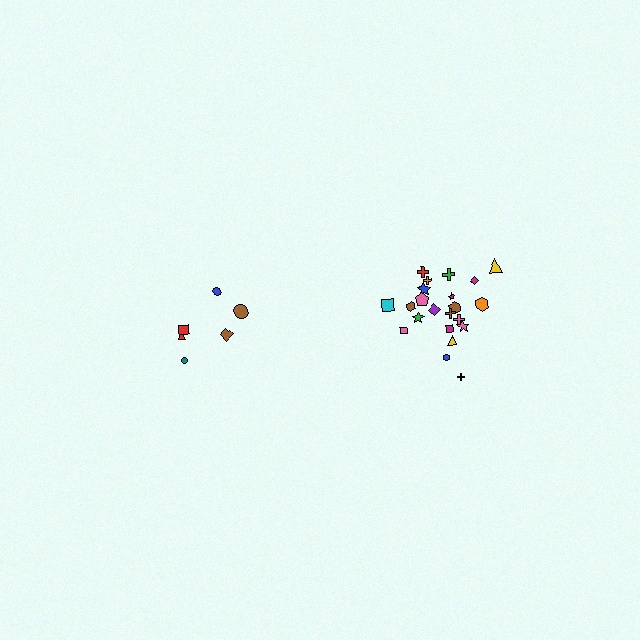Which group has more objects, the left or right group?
The right group.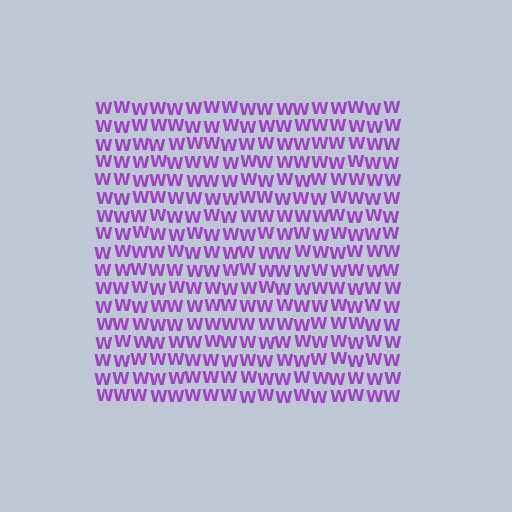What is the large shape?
The large shape is a square.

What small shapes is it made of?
It is made of small letter W's.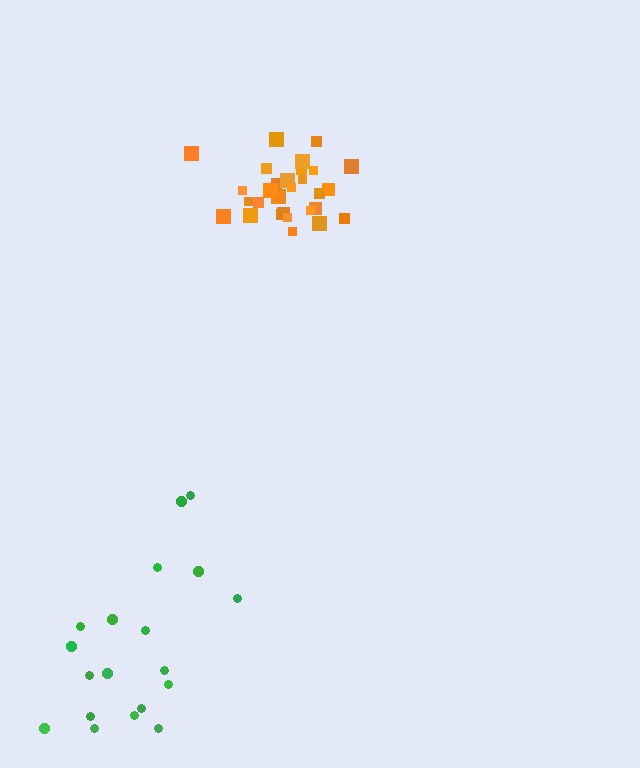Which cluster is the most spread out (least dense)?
Green.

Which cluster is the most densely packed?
Orange.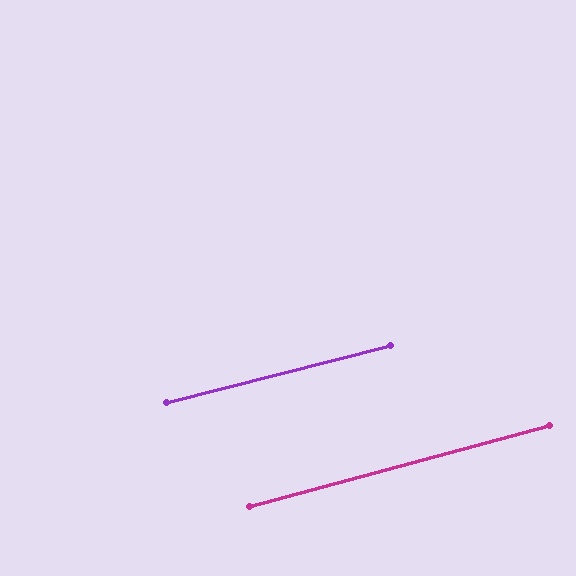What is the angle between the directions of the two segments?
Approximately 1 degree.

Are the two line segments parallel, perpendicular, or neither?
Parallel — their directions differ by only 0.9°.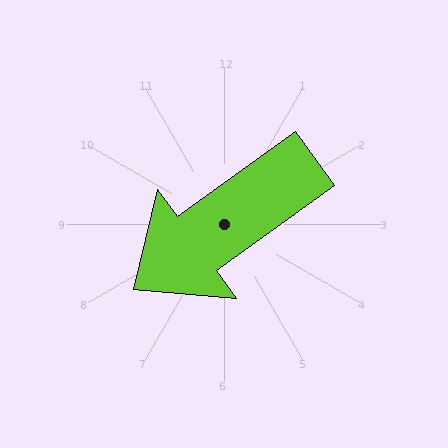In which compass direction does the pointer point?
Southwest.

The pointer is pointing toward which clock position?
Roughly 8 o'clock.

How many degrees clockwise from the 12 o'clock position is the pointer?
Approximately 234 degrees.